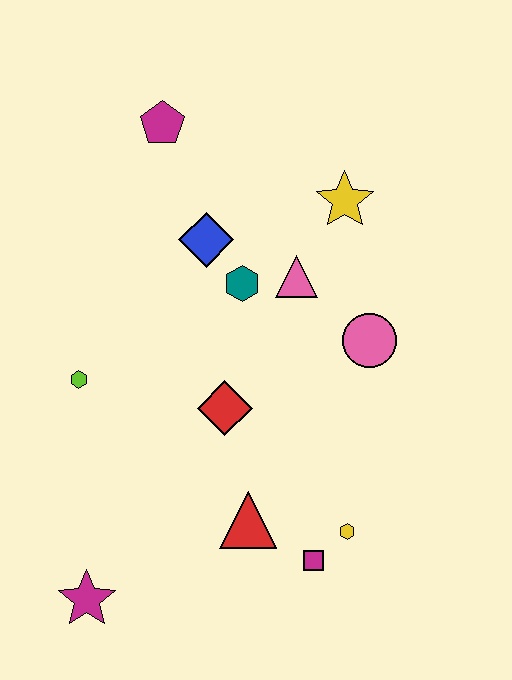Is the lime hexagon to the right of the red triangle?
No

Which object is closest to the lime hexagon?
The red diamond is closest to the lime hexagon.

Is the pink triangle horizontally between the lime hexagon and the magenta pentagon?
No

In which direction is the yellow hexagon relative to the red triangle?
The yellow hexagon is to the right of the red triangle.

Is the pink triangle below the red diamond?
No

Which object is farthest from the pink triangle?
The magenta star is farthest from the pink triangle.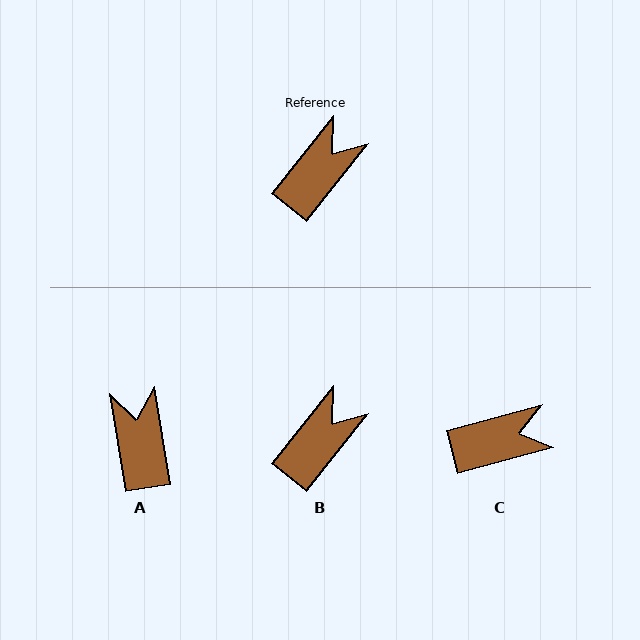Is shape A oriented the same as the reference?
No, it is off by about 47 degrees.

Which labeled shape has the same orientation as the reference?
B.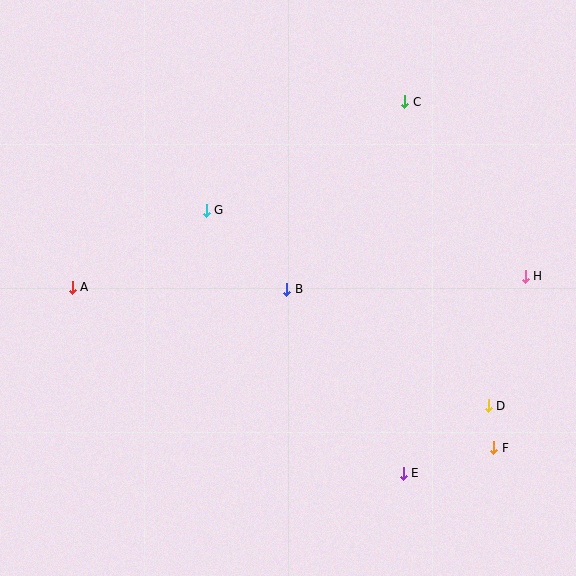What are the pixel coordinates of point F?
Point F is at (494, 448).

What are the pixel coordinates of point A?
Point A is at (72, 287).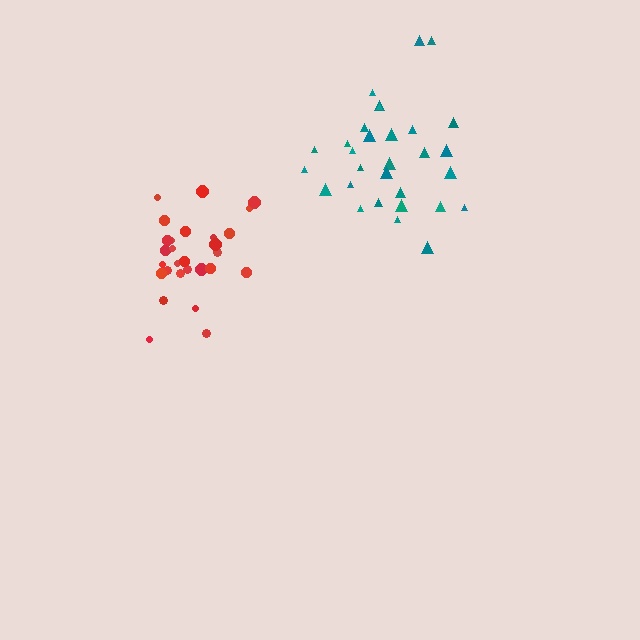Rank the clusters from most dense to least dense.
red, teal.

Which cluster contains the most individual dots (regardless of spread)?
Teal (30).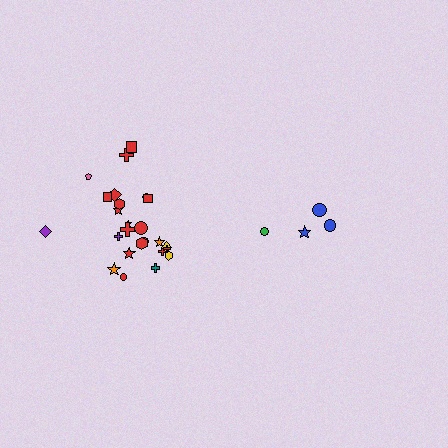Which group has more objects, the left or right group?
The left group.